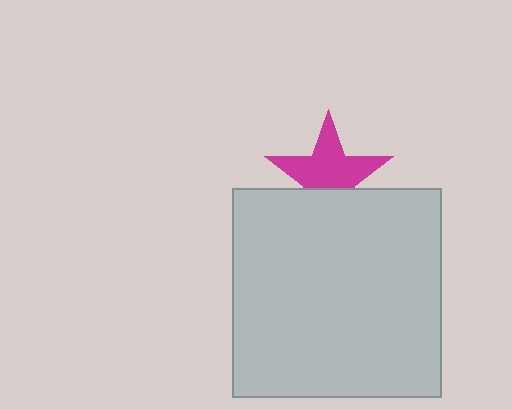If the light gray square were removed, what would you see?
You would see the complete magenta star.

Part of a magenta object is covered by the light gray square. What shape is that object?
It is a star.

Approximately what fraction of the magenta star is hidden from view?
Roughly 34% of the magenta star is hidden behind the light gray square.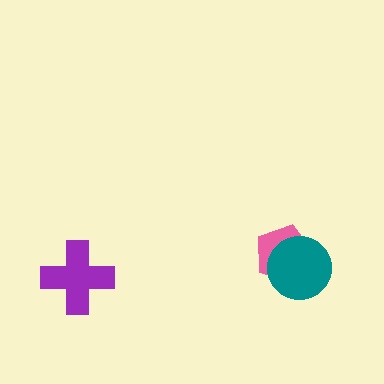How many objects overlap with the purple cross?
0 objects overlap with the purple cross.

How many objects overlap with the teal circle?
1 object overlaps with the teal circle.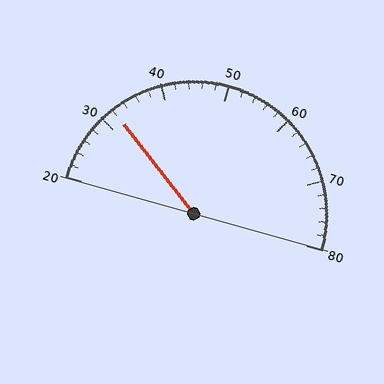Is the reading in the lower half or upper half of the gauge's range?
The reading is in the lower half of the range (20 to 80).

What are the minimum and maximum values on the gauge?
The gauge ranges from 20 to 80.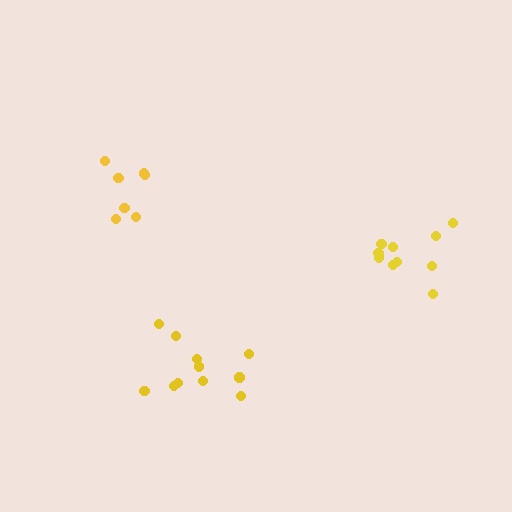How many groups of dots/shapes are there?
There are 3 groups.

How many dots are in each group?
Group 1: 11 dots, Group 2: 10 dots, Group 3: 7 dots (28 total).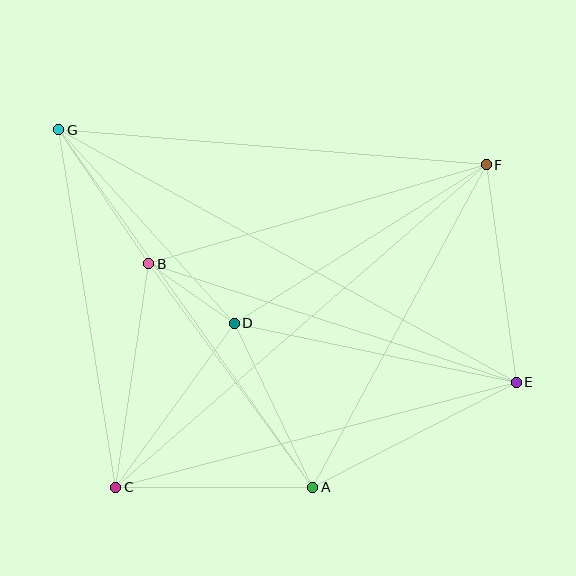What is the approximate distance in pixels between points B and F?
The distance between B and F is approximately 352 pixels.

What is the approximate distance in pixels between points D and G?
The distance between D and G is approximately 261 pixels.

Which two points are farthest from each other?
Points E and G are farthest from each other.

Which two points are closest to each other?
Points B and D are closest to each other.